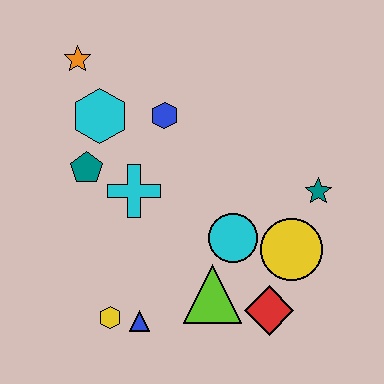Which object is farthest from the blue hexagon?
The red diamond is farthest from the blue hexagon.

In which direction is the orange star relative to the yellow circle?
The orange star is to the left of the yellow circle.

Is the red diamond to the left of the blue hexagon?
No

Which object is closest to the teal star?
The yellow circle is closest to the teal star.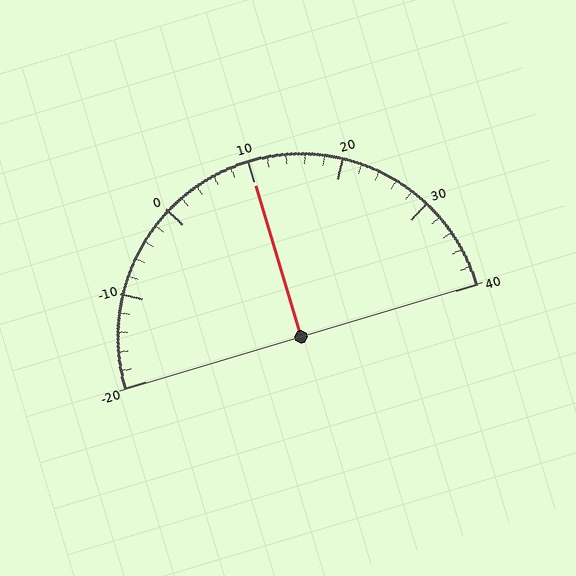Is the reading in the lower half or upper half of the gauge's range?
The reading is in the upper half of the range (-20 to 40).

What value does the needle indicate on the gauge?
The needle indicates approximately 10.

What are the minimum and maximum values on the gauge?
The gauge ranges from -20 to 40.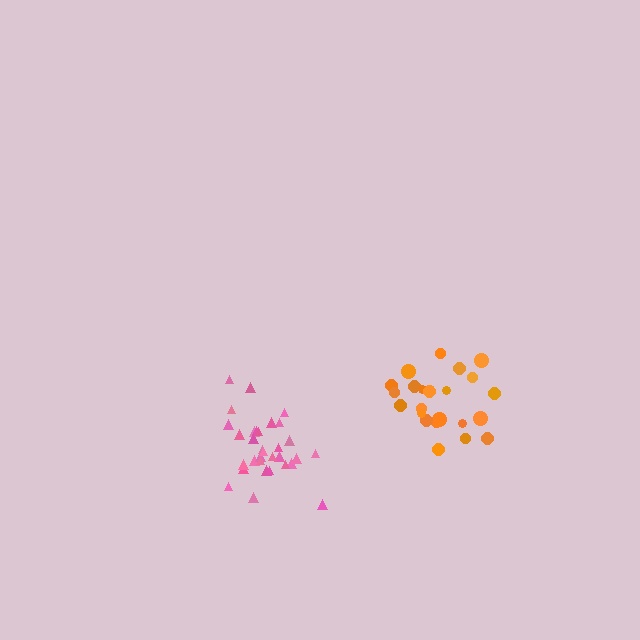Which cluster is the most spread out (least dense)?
Orange.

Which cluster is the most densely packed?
Pink.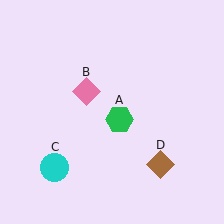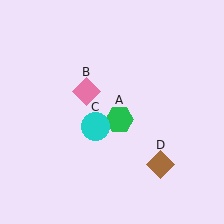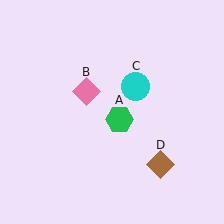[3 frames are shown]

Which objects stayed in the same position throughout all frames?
Green hexagon (object A) and pink diamond (object B) and brown diamond (object D) remained stationary.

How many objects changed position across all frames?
1 object changed position: cyan circle (object C).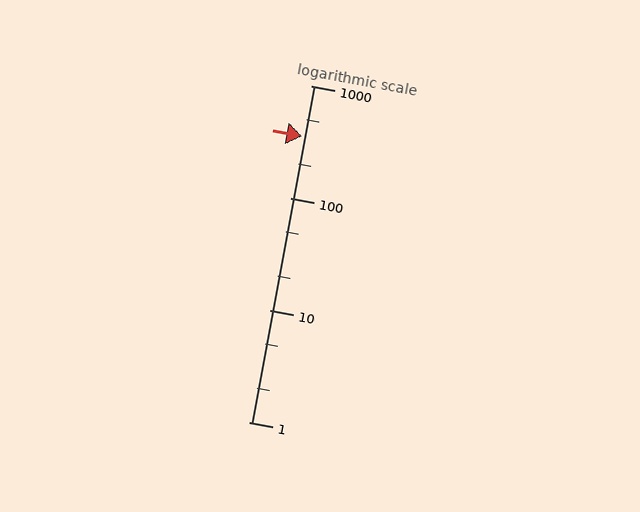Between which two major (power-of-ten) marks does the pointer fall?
The pointer is between 100 and 1000.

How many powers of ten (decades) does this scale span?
The scale spans 3 decades, from 1 to 1000.